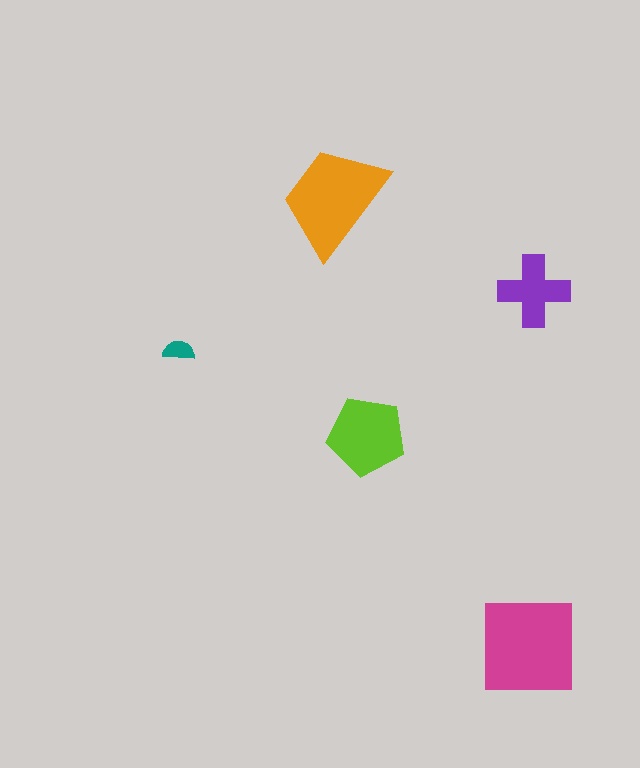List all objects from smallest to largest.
The teal semicircle, the purple cross, the lime pentagon, the orange trapezoid, the magenta square.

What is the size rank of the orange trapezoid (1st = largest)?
2nd.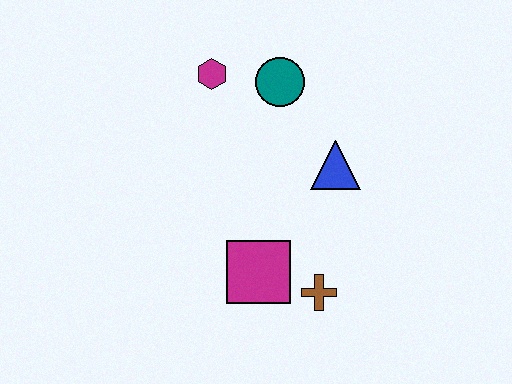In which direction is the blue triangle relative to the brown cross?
The blue triangle is above the brown cross.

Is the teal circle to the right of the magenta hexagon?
Yes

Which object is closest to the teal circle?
The magenta hexagon is closest to the teal circle.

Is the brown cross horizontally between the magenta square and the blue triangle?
Yes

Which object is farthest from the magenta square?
The magenta hexagon is farthest from the magenta square.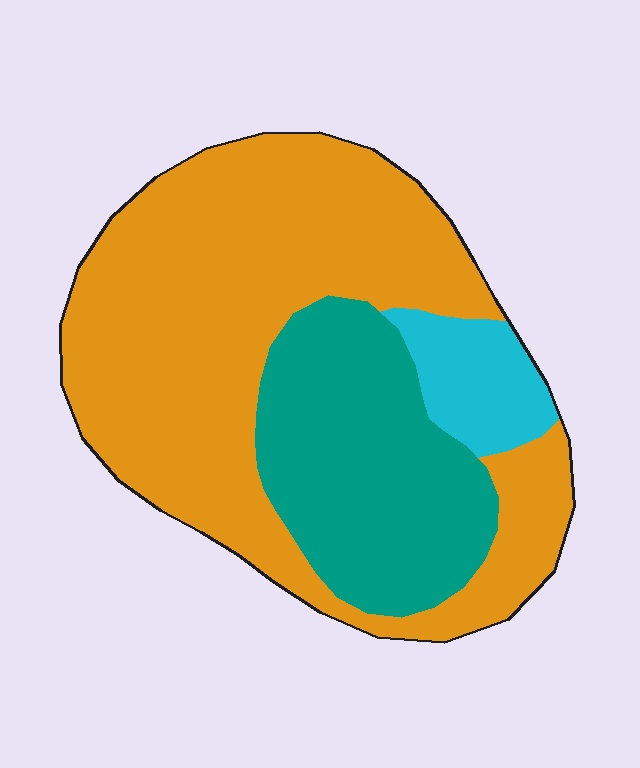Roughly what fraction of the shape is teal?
Teal covers about 30% of the shape.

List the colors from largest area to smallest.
From largest to smallest: orange, teal, cyan.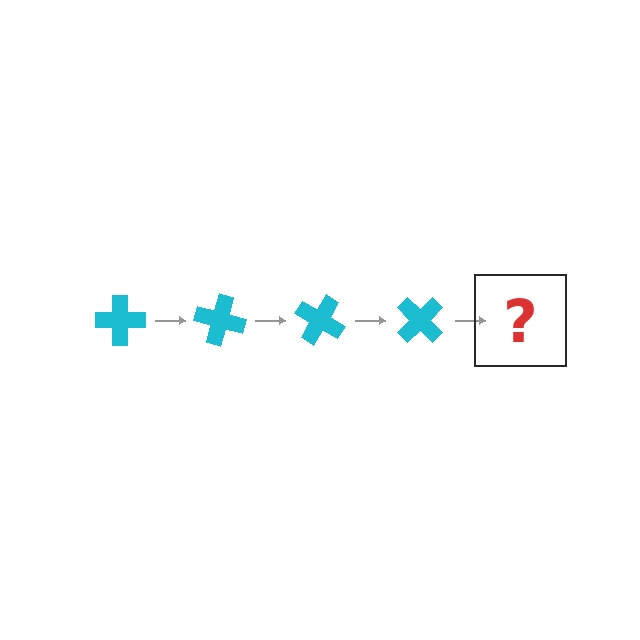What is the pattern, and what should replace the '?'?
The pattern is that the cross rotates 15 degrees each step. The '?' should be a cyan cross rotated 60 degrees.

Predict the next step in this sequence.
The next step is a cyan cross rotated 60 degrees.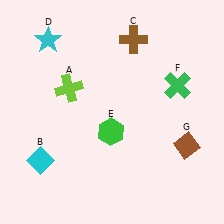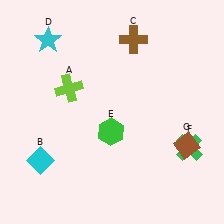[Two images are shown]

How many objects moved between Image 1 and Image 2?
1 object moved between the two images.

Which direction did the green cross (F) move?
The green cross (F) moved down.